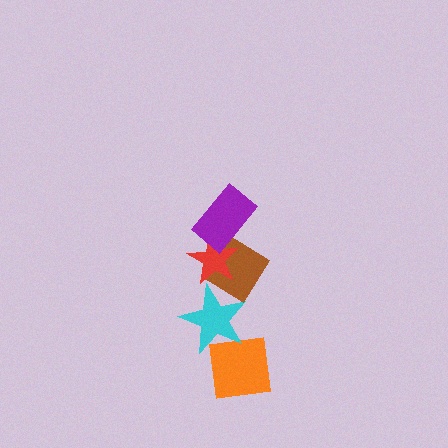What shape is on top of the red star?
The purple rectangle is on top of the red star.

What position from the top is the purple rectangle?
The purple rectangle is 1st from the top.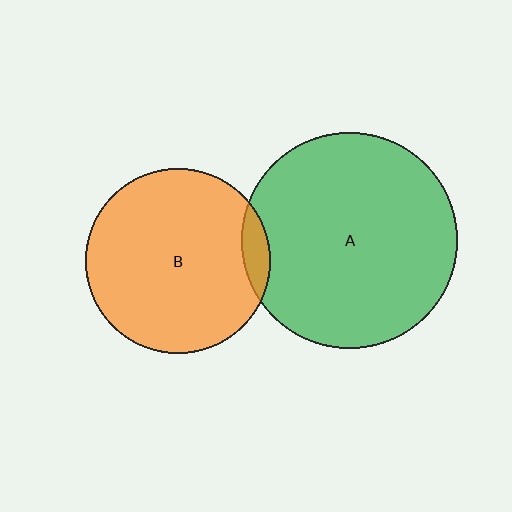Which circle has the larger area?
Circle A (green).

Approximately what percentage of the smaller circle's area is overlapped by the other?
Approximately 5%.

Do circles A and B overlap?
Yes.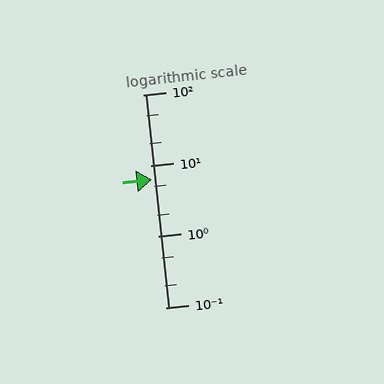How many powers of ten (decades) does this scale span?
The scale spans 3 decades, from 0.1 to 100.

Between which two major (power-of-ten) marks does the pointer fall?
The pointer is between 1 and 10.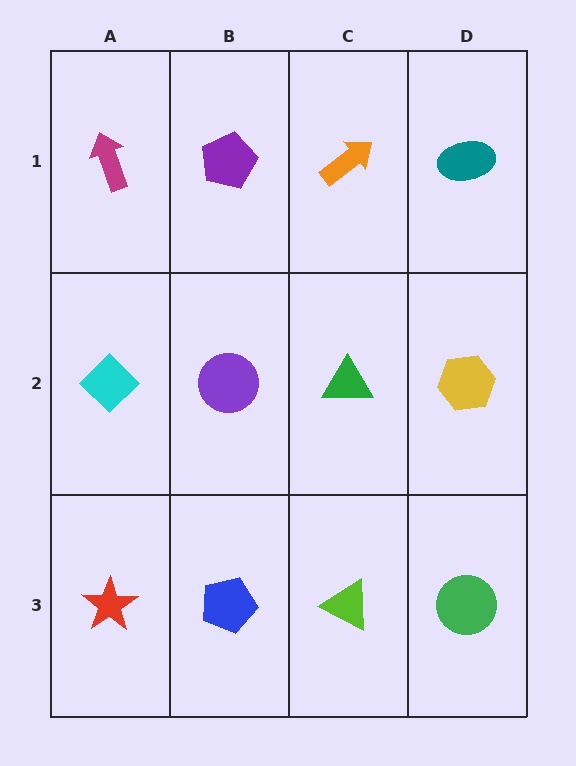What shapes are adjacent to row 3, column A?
A cyan diamond (row 2, column A), a blue pentagon (row 3, column B).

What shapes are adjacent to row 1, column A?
A cyan diamond (row 2, column A), a purple pentagon (row 1, column B).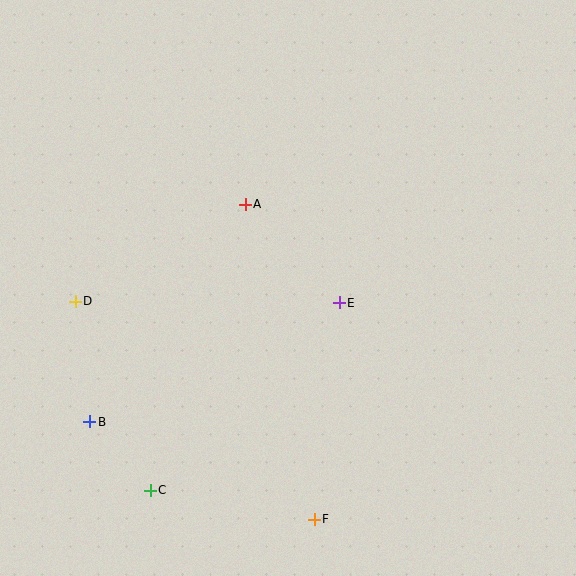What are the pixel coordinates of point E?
Point E is at (339, 303).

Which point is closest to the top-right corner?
Point E is closest to the top-right corner.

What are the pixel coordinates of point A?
Point A is at (245, 204).